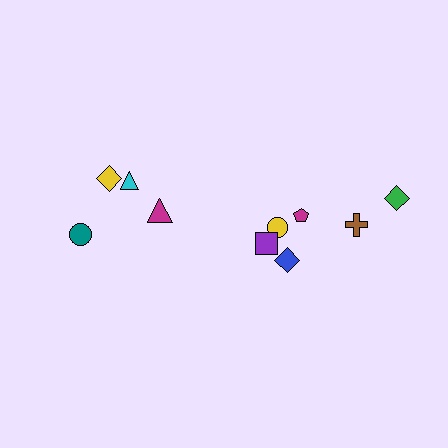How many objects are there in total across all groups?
There are 10 objects.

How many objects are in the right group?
There are 6 objects.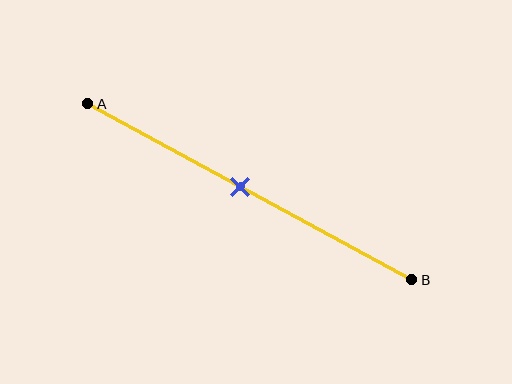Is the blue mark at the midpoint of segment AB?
Yes, the mark is approximately at the midpoint.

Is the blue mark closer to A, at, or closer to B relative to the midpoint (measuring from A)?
The blue mark is approximately at the midpoint of segment AB.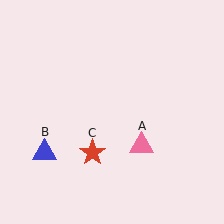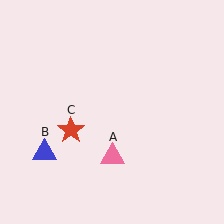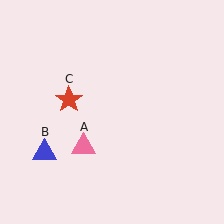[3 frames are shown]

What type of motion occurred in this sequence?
The pink triangle (object A), red star (object C) rotated clockwise around the center of the scene.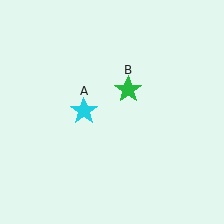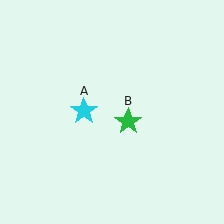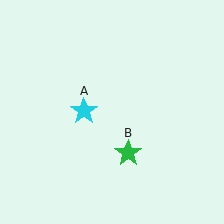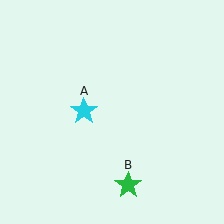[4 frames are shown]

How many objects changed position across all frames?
1 object changed position: green star (object B).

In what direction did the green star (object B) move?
The green star (object B) moved down.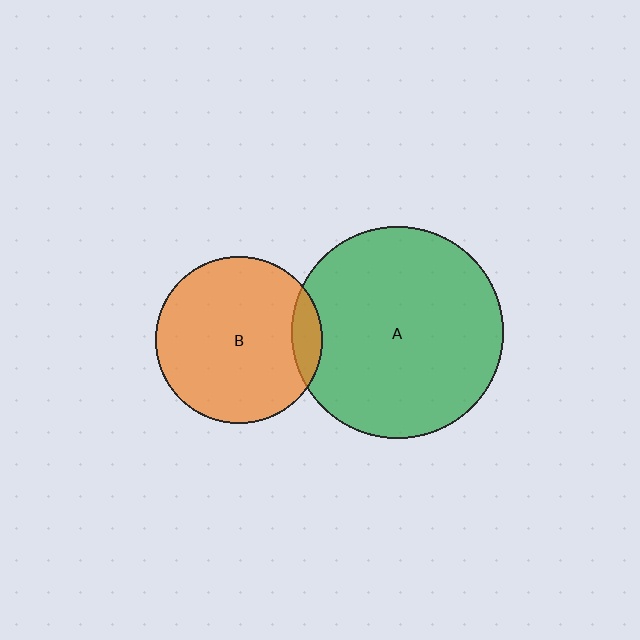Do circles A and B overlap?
Yes.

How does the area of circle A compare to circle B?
Approximately 1.6 times.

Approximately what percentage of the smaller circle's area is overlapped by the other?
Approximately 10%.